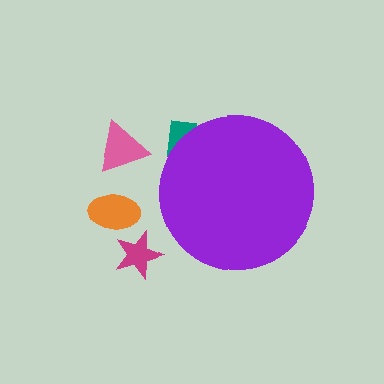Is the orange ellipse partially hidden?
No, the orange ellipse is fully visible.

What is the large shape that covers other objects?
A purple circle.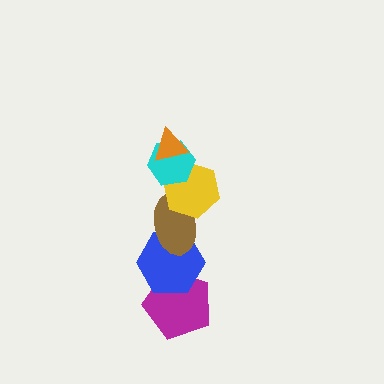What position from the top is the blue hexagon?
The blue hexagon is 5th from the top.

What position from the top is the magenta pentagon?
The magenta pentagon is 6th from the top.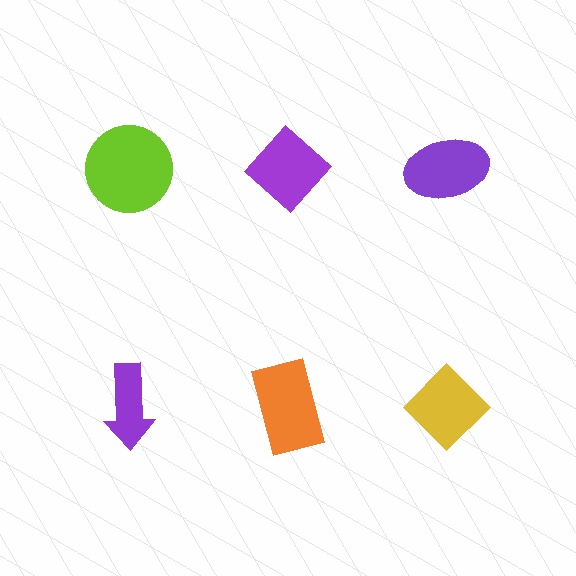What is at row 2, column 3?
A yellow diamond.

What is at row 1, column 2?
A purple diamond.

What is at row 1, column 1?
A lime circle.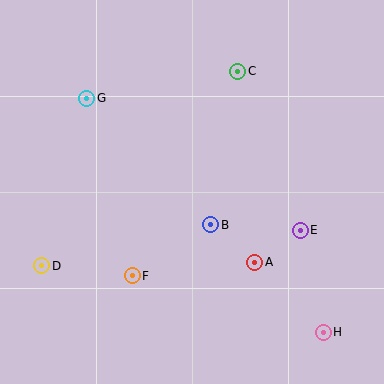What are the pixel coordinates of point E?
Point E is at (300, 230).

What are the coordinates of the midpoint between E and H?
The midpoint between E and H is at (312, 281).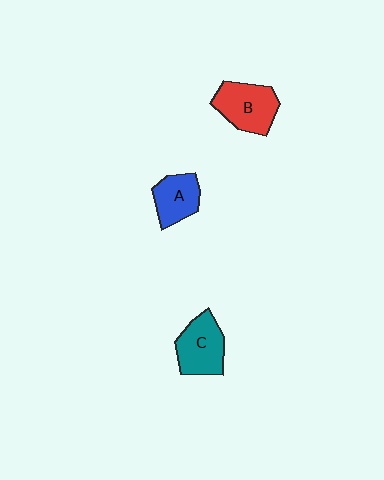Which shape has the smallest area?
Shape A (blue).